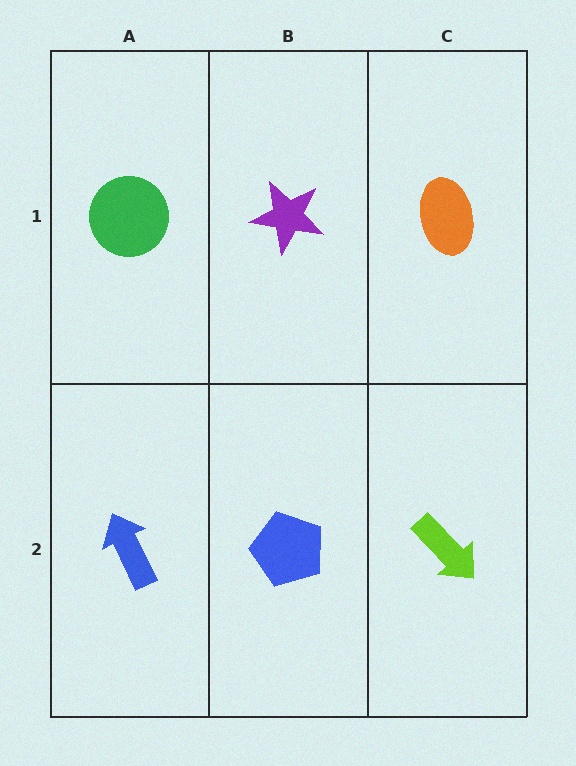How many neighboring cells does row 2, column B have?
3.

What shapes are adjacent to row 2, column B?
A purple star (row 1, column B), a blue arrow (row 2, column A), a lime arrow (row 2, column C).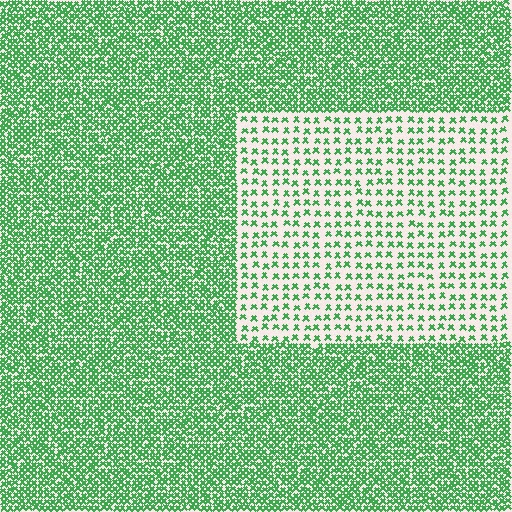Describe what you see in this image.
The image contains small green elements arranged at two different densities. A rectangle-shaped region is visible where the elements are less densely packed than the surrounding area.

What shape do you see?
I see a rectangle.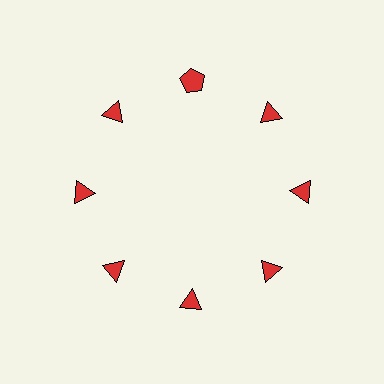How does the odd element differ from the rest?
It has a different shape: pentagon instead of triangle.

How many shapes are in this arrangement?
There are 8 shapes arranged in a ring pattern.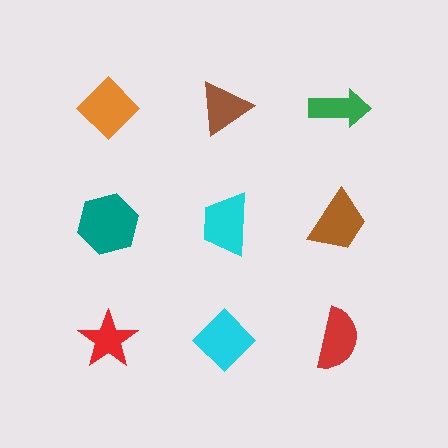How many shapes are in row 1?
3 shapes.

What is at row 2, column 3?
A brown trapezoid.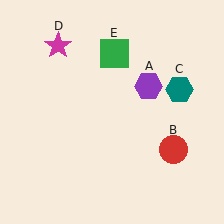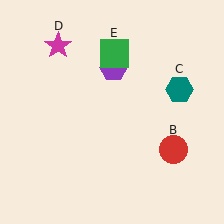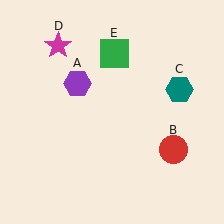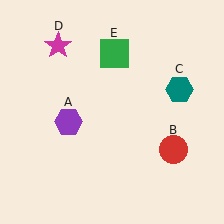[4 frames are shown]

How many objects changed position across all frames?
1 object changed position: purple hexagon (object A).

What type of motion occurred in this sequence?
The purple hexagon (object A) rotated counterclockwise around the center of the scene.